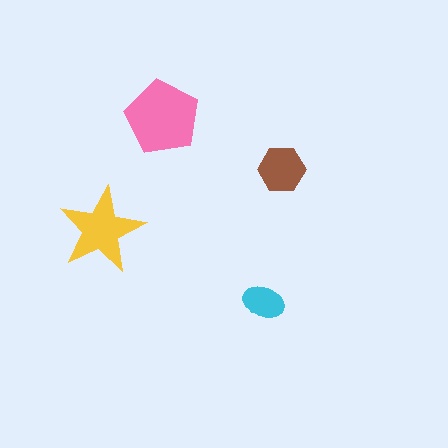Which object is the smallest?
The cyan ellipse.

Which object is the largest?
The pink pentagon.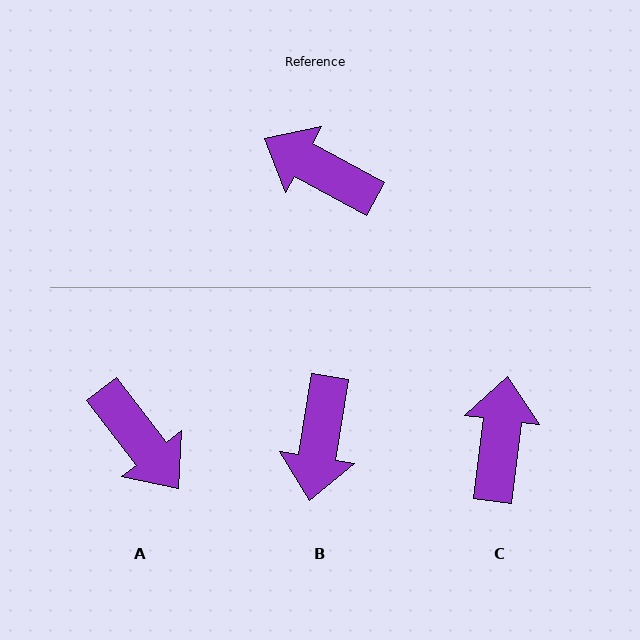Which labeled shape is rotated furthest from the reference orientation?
A, about 156 degrees away.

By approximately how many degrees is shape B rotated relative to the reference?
Approximately 109 degrees counter-clockwise.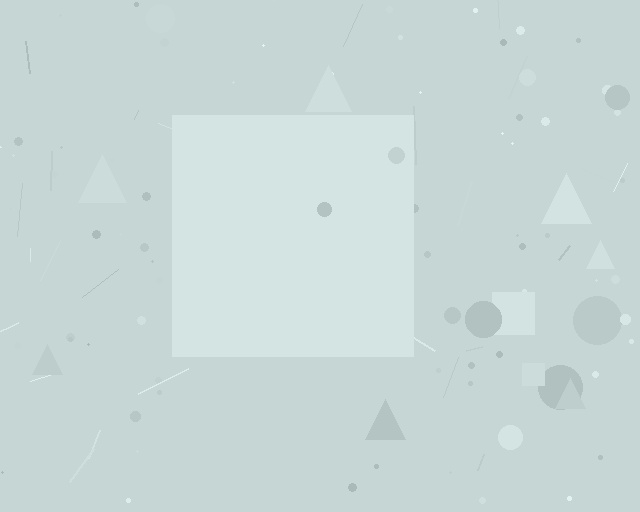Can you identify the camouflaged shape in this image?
The camouflaged shape is a square.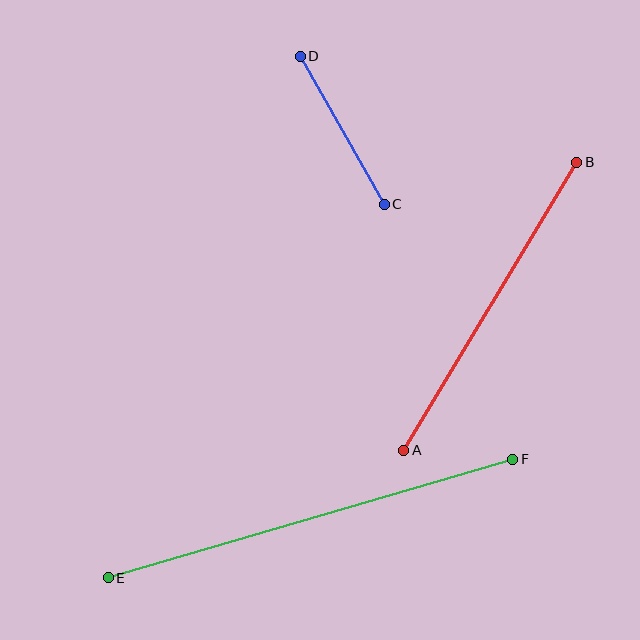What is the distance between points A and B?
The distance is approximately 336 pixels.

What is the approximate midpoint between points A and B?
The midpoint is at approximately (490, 306) pixels.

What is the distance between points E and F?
The distance is approximately 422 pixels.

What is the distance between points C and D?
The distance is approximately 170 pixels.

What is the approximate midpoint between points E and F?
The midpoint is at approximately (310, 519) pixels.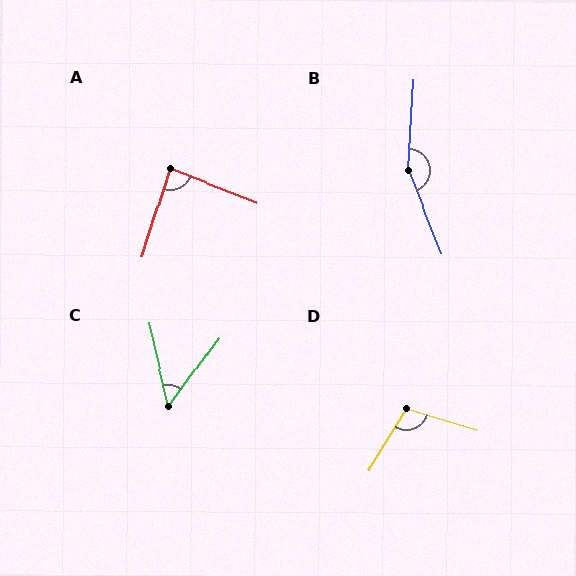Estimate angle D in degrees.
Approximately 105 degrees.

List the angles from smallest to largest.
C (50°), A (86°), D (105°), B (155°).